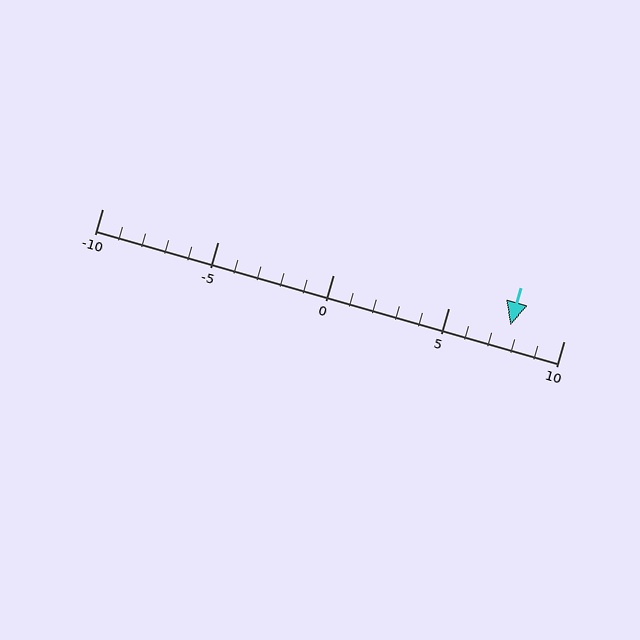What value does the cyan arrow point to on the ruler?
The cyan arrow points to approximately 8.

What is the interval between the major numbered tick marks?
The major tick marks are spaced 5 units apart.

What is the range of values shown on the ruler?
The ruler shows values from -10 to 10.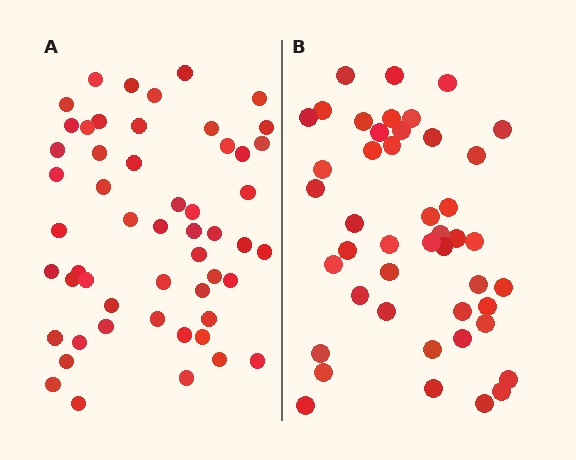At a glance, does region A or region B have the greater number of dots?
Region A (the left region) has more dots.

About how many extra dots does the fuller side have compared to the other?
Region A has roughly 8 or so more dots than region B.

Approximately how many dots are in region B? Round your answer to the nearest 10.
About 40 dots. (The exact count is 45, which rounds to 40.)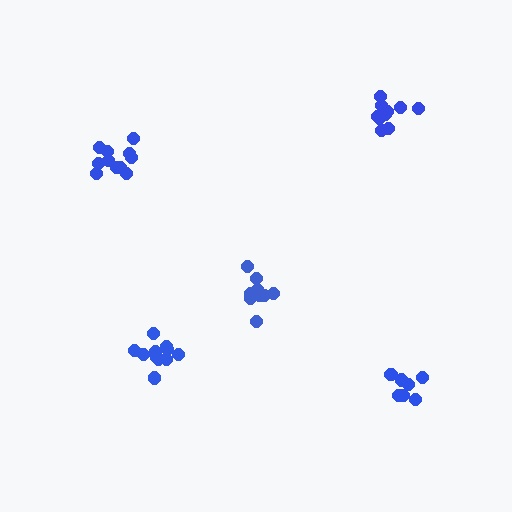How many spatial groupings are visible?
There are 5 spatial groupings.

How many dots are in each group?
Group 1: 12 dots, Group 2: 7 dots, Group 3: 10 dots, Group 4: 10 dots, Group 5: 11 dots (50 total).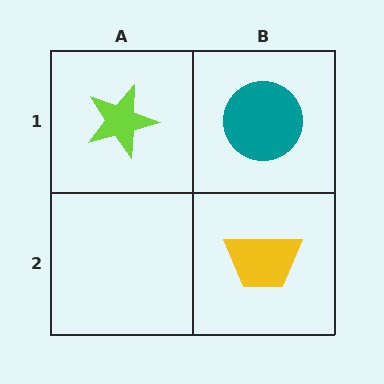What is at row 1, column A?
A lime star.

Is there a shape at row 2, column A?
No, that cell is empty.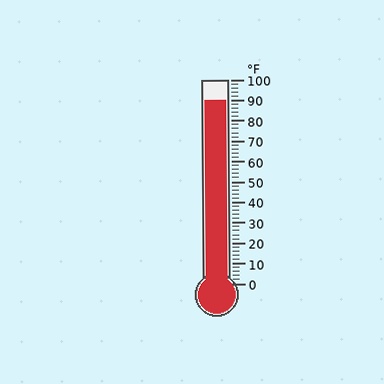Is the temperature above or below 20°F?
The temperature is above 20°F.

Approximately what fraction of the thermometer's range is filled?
The thermometer is filled to approximately 90% of its range.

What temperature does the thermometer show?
The thermometer shows approximately 90°F.